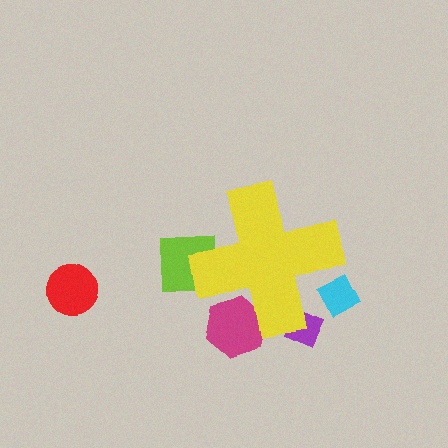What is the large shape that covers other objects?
A yellow cross.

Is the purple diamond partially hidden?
Yes, the purple diamond is partially hidden behind the yellow cross.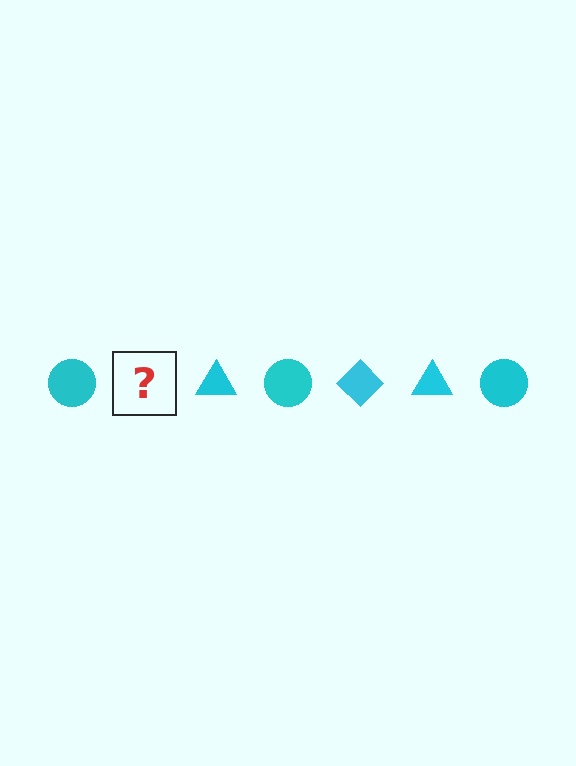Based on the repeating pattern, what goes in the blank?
The blank should be a cyan diamond.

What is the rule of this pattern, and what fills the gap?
The rule is that the pattern cycles through circle, diamond, triangle shapes in cyan. The gap should be filled with a cyan diamond.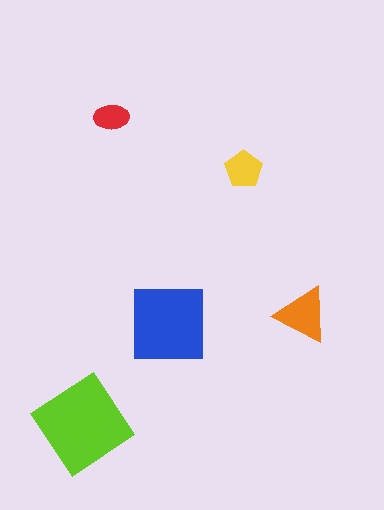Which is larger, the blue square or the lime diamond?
The lime diamond.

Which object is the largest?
The lime diamond.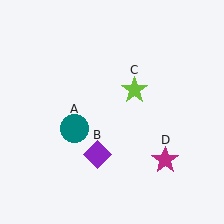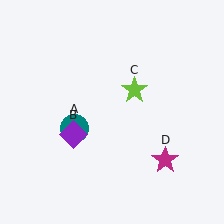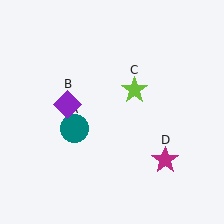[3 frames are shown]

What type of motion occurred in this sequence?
The purple diamond (object B) rotated clockwise around the center of the scene.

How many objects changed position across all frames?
1 object changed position: purple diamond (object B).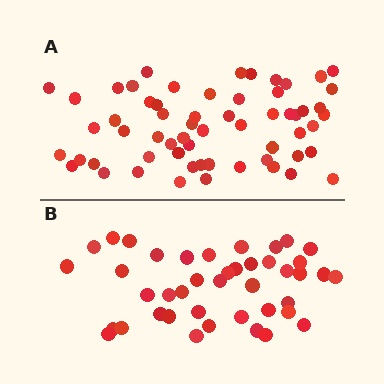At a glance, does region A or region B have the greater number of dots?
Region A (the top region) has more dots.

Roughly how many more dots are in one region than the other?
Region A has approximately 20 more dots than region B.